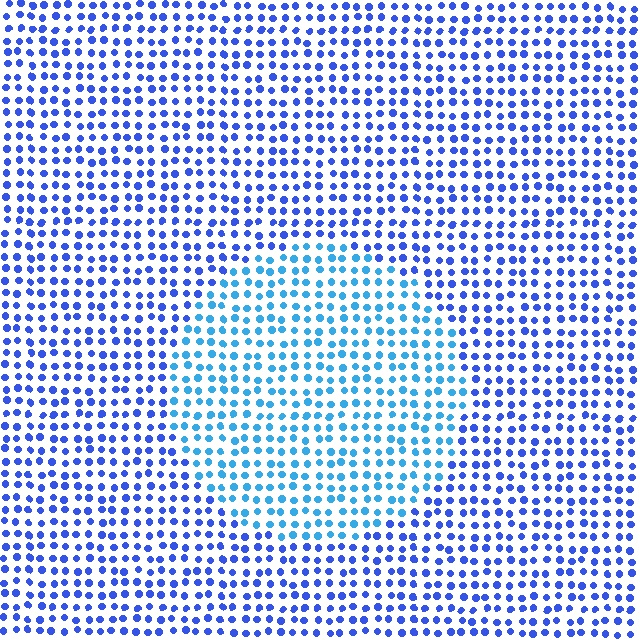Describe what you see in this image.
The image is filled with small blue elements in a uniform arrangement. A circle-shaped region is visible where the elements are tinted to a slightly different hue, forming a subtle color boundary.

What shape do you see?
I see a circle.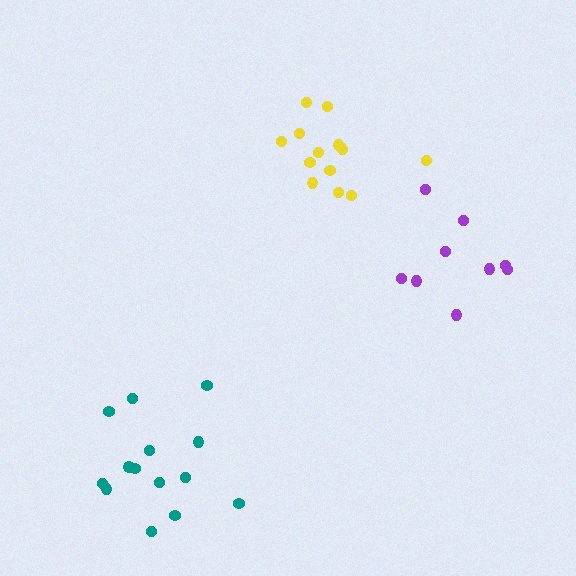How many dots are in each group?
Group 1: 9 dots, Group 2: 14 dots, Group 3: 14 dots (37 total).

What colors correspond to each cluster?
The clusters are colored: purple, teal, yellow.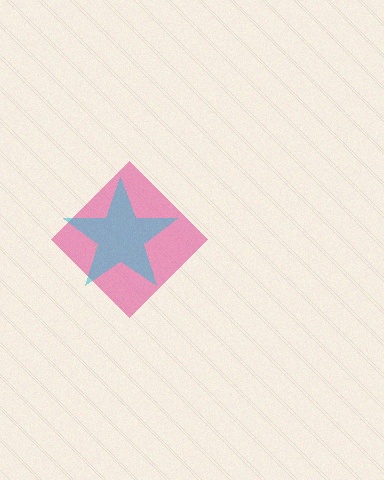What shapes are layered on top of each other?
The layered shapes are: a pink diamond, a cyan star.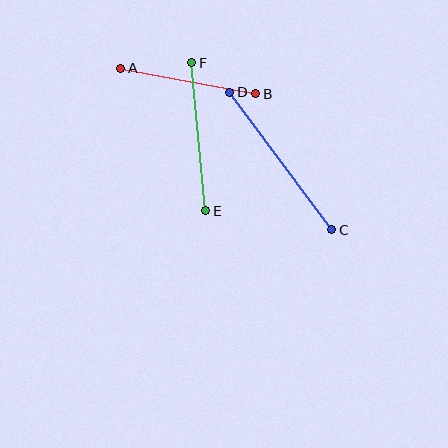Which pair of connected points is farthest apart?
Points C and D are farthest apart.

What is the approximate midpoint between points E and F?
The midpoint is at approximately (199, 137) pixels.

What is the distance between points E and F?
The distance is approximately 149 pixels.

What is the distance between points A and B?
The distance is approximately 138 pixels.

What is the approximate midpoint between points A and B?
The midpoint is at approximately (188, 81) pixels.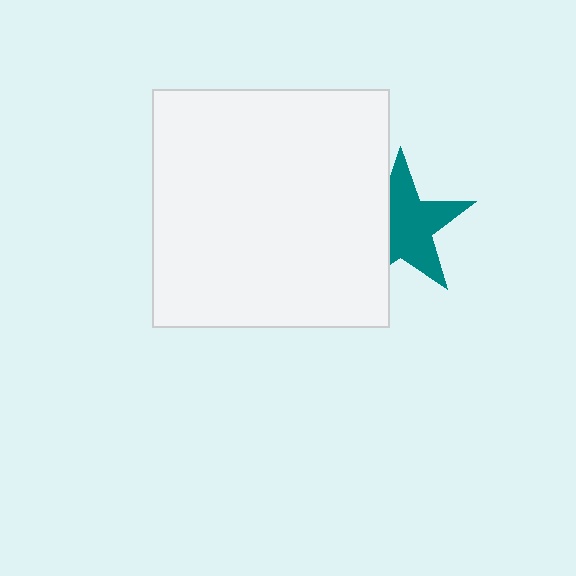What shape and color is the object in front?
The object in front is a white square.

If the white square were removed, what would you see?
You would see the complete teal star.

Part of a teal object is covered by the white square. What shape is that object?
It is a star.